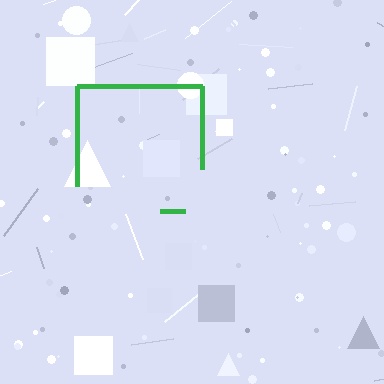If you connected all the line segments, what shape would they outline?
They would outline a square.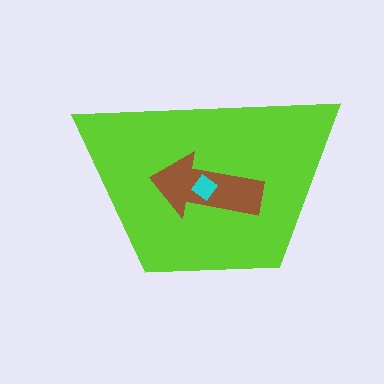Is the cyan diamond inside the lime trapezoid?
Yes.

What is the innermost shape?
The cyan diamond.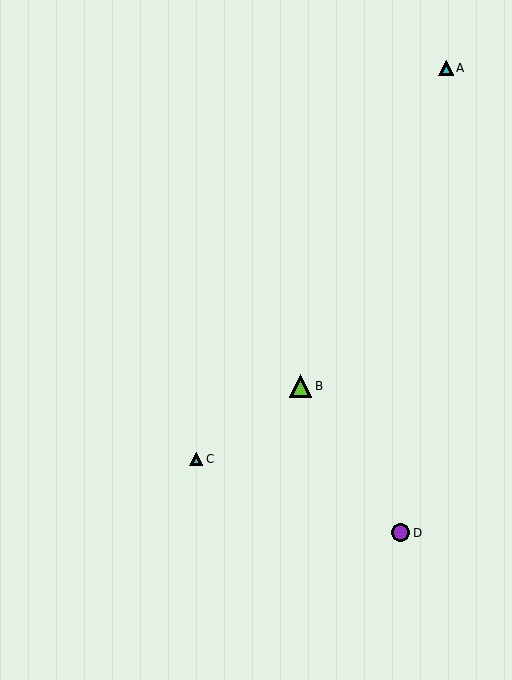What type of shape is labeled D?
Shape D is a purple circle.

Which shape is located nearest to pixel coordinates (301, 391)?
The lime triangle (labeled B) at (300, 386) is nearest to that location.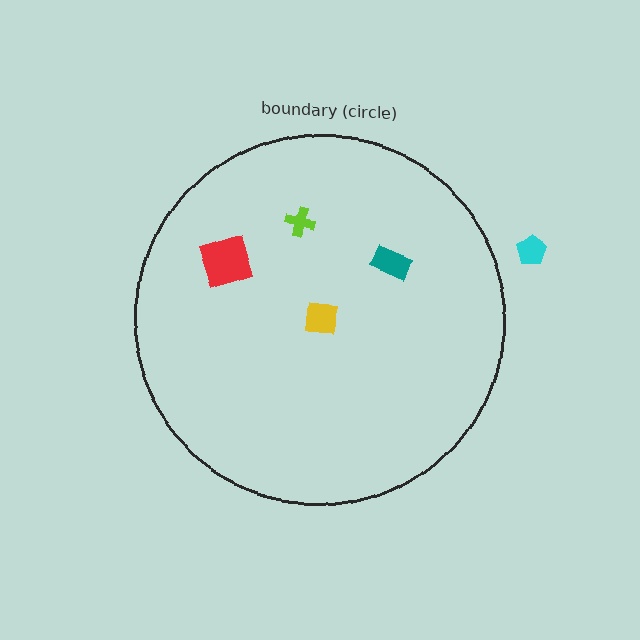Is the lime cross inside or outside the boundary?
Inside.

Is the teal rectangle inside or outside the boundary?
Inside.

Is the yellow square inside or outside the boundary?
Inside.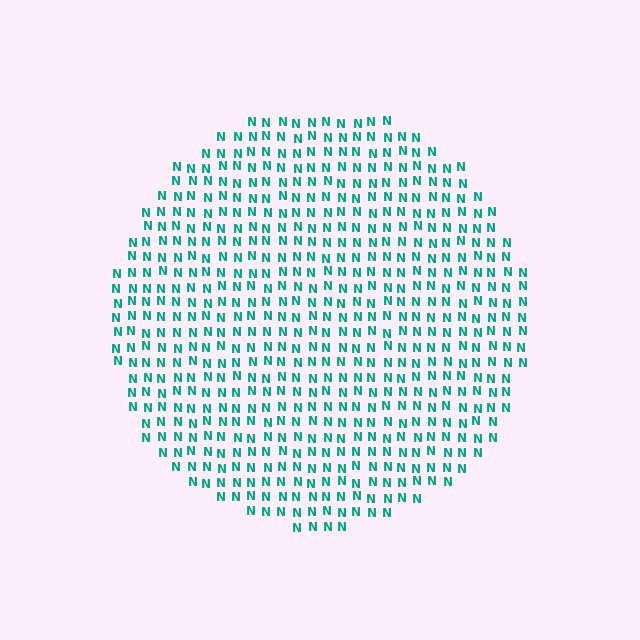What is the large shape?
The large shape is a circle.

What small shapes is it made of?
It is made of small letter N's.